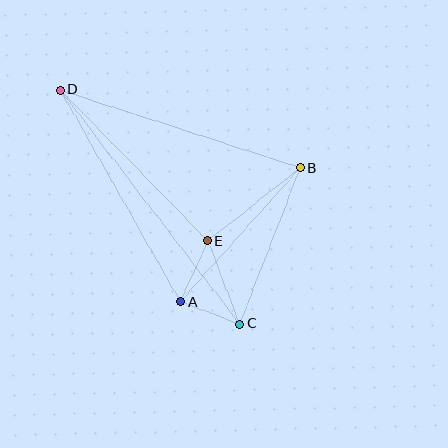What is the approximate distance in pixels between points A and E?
The distance between A and E is approximately 66 pixels.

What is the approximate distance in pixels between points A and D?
The distance between A and D is approximately 244 pixels.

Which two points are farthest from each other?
Points C and D are farthest from each other.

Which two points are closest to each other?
Points A and C are closest to each other.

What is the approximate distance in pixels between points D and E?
The distance between D and E is approximately 211 pixels.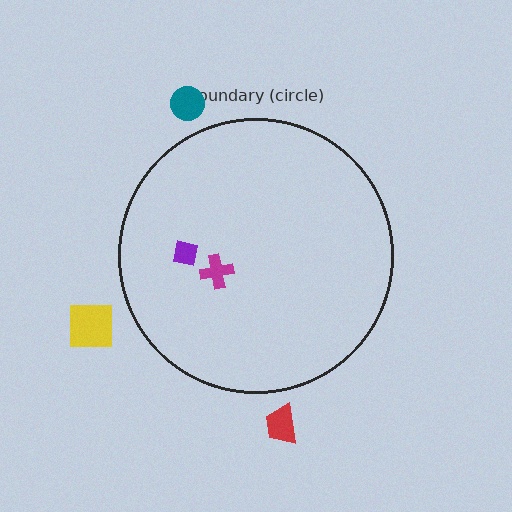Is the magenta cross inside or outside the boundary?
Inside.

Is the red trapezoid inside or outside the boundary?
Outside.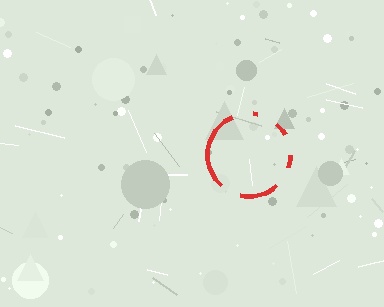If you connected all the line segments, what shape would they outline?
They would outline a circle.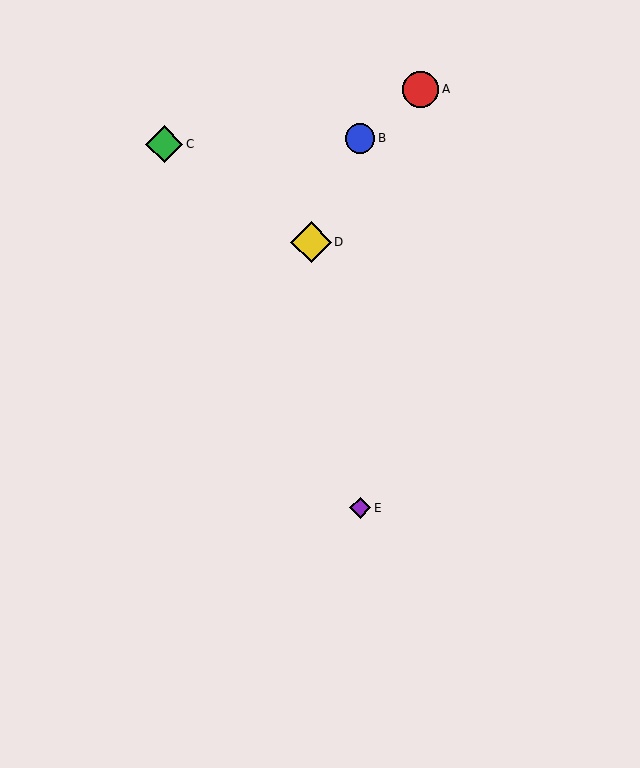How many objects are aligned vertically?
2 objects (B, E) are aligned vertically.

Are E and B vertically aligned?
Yes, both are at x≈360.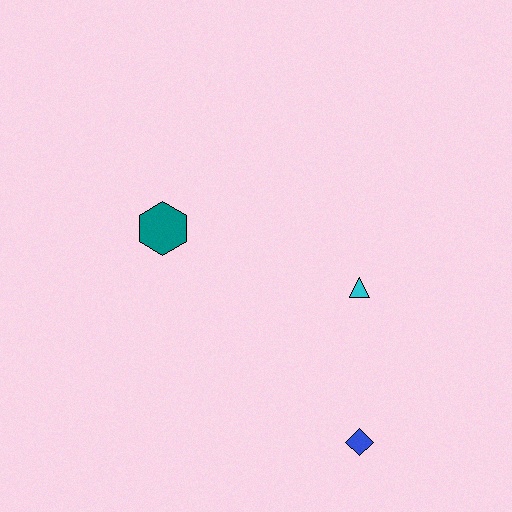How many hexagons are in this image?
There is 1 hexagon.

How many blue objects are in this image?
There is 1 blue object.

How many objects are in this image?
There are 3 objects.